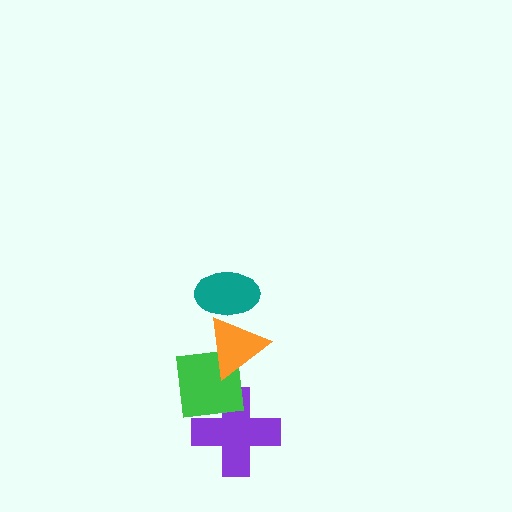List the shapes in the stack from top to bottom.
From top to bottom: the teal ellipse, the orange triangle, the green square, the purple cross.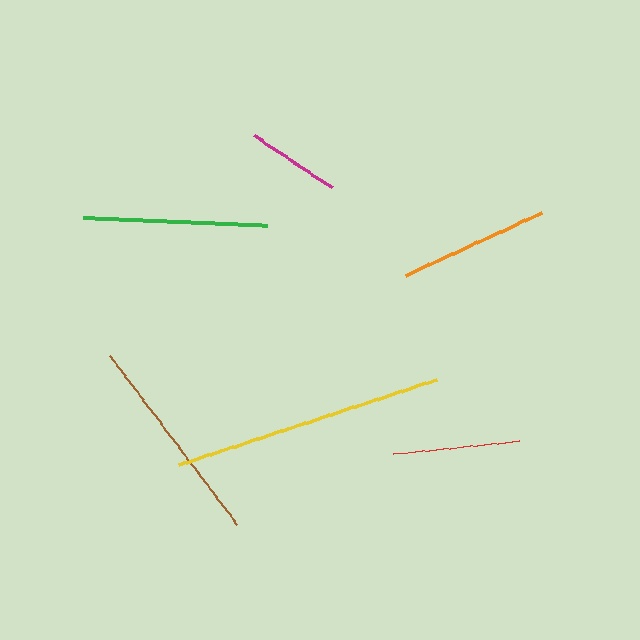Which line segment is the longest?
The yellow line is the longest at approximately 272 pixels.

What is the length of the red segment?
The red segment is approximately 126 pixels long.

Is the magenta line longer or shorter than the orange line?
The orange line is longer than the magenta line.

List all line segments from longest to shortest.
From longest to shortest: yellow, brown, green, orange, red, magenta.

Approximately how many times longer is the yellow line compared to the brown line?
The yellow line is approximately 1.3 times the length of the brown line.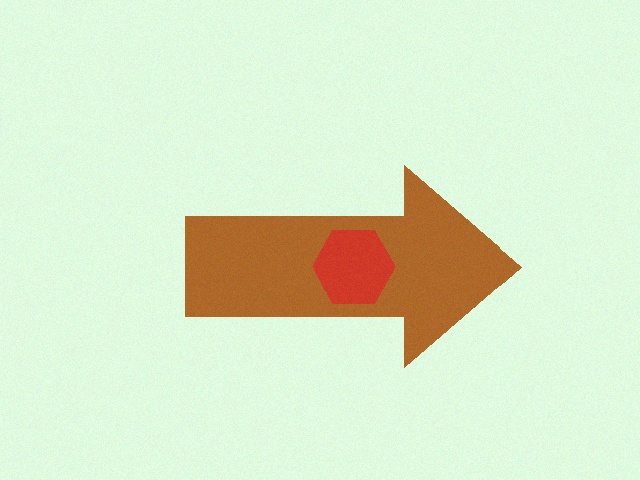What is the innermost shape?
The red hexagon.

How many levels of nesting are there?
2.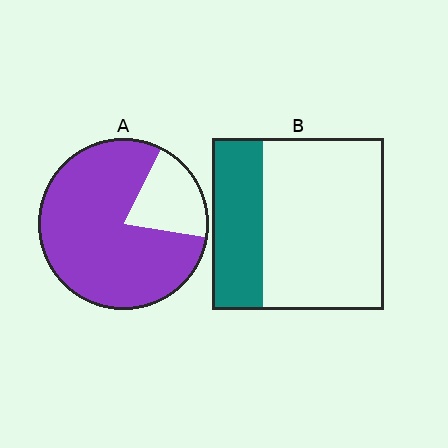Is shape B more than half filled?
No.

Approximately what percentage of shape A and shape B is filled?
A is approximately 80% and B is approximately 30%.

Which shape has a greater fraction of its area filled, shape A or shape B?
Shape A.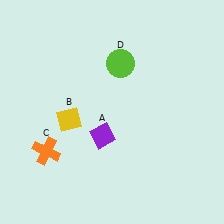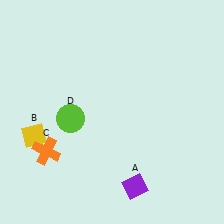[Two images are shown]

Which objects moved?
The objects that moved are: the purple diamond (A), the yellow diamond (B), the lime circle (D).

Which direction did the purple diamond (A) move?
The purple diamond (A) moved down.